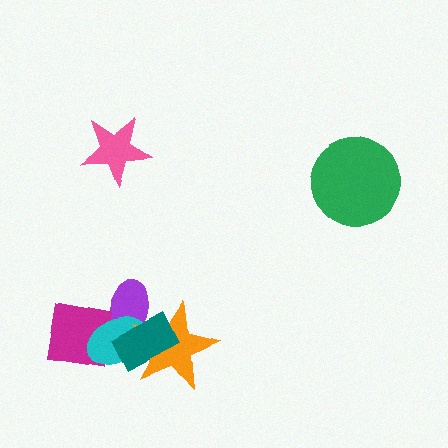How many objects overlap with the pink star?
0 objects overlap with the pink star.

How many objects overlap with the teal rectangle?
3 objects overlap with the teal rectangle.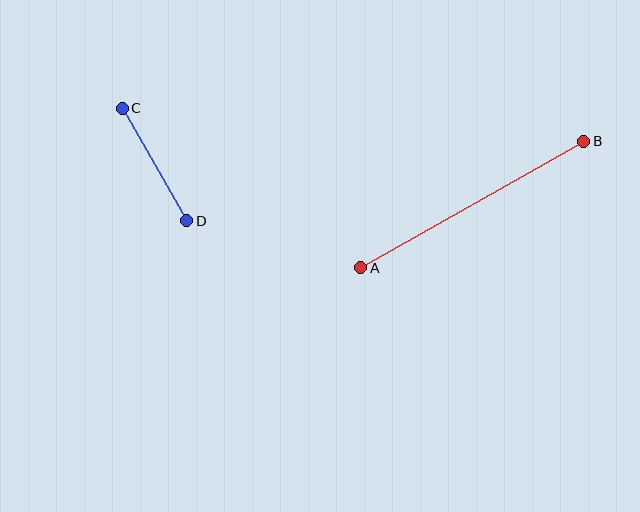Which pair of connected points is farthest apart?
Points A and B are farthest apart.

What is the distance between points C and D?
The distance is approximately 129 pixels.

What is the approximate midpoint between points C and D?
The midpoint is at approximately (154, 165) pixels.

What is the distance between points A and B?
The distance is approximately 257 pixels.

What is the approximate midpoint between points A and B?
The midpoint is at approximately (472, 204) pixels.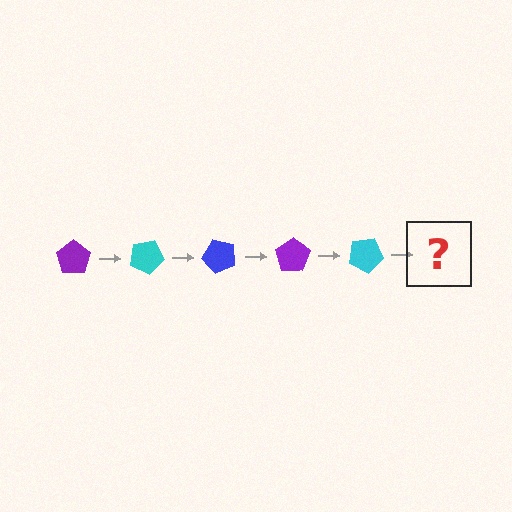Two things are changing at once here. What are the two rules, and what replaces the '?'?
The two rules are that it rotates 25 degrees each step and the color cycles through purple, cyan, and blue. The '?' should be a blue pentagon, rotated 125 degrees from the start.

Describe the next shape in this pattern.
It should be a blue pentagon, rotated 125 degrees from the start.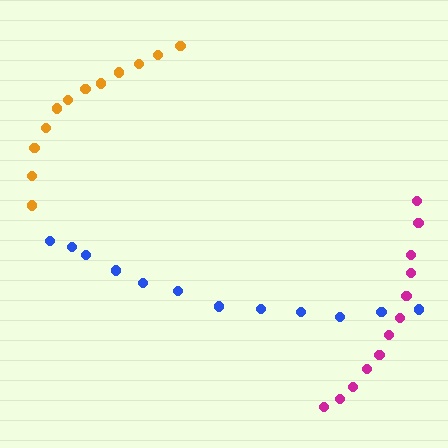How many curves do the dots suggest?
There are 3 distinct paths.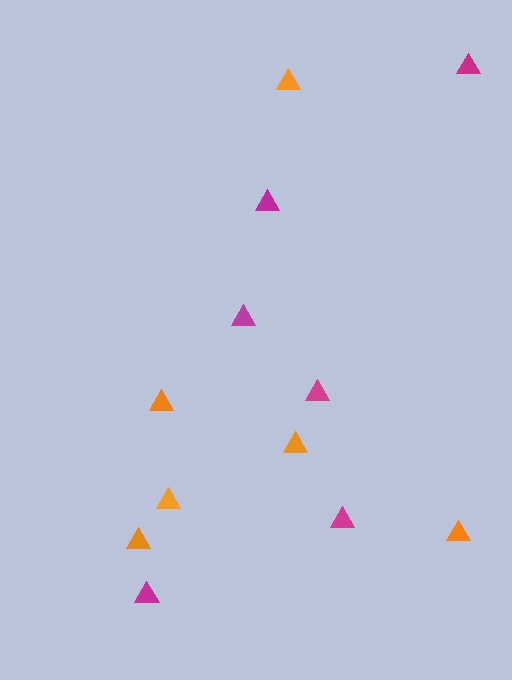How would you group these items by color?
There are 2 groups: one group of orange triangles (6) and one group of magenta triangles (6).